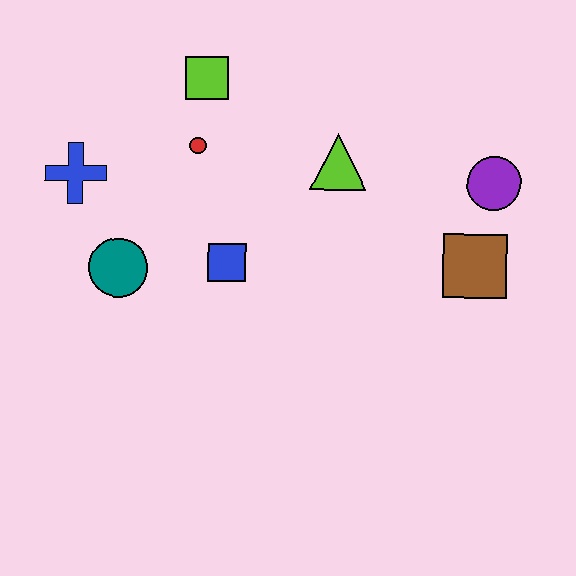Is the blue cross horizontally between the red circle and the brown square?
No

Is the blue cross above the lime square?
No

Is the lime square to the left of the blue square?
Yes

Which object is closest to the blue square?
The teal circle is closest to the blue square.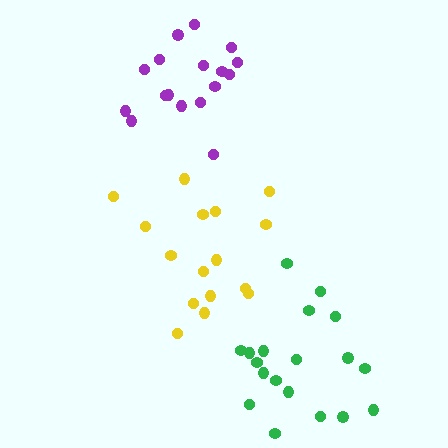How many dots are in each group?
Group 1: 17 dots, Group 2: 16 dots, Group 3: 19 dots (52 total).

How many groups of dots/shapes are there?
There are 3 groups.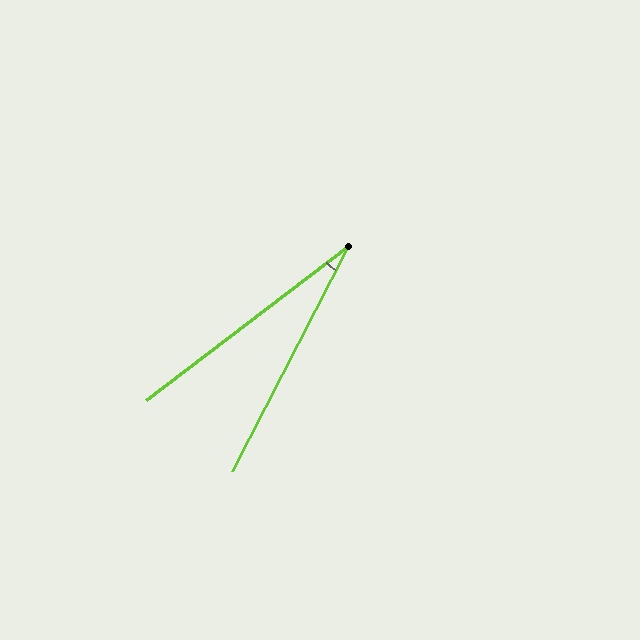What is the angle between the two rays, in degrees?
Approximately 25 degrees.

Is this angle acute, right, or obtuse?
It is acute.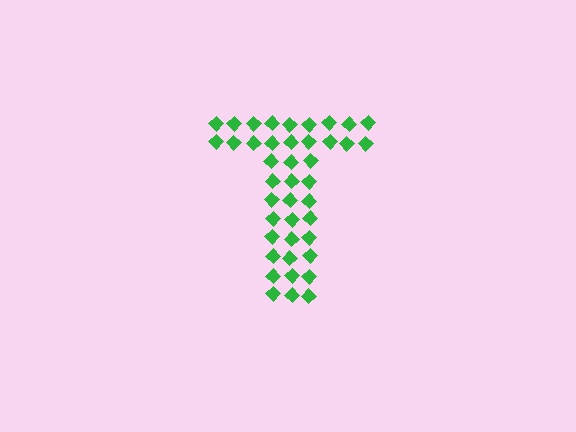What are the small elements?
The small elements are diamonds.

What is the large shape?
The large shape is the letter T.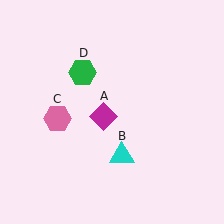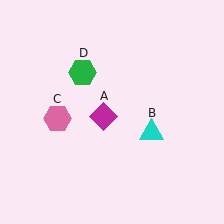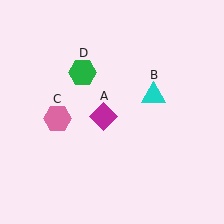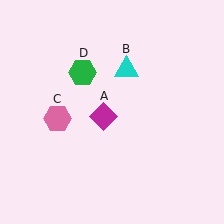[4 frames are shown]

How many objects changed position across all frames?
1 object changed position: cyan triangle (object B).